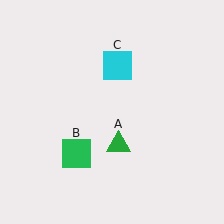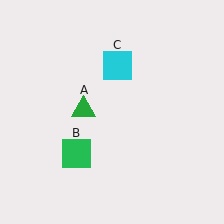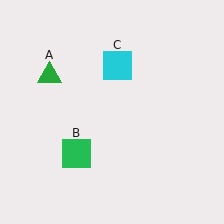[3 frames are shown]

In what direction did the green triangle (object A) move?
The green triangle (object A) moved up and to the left.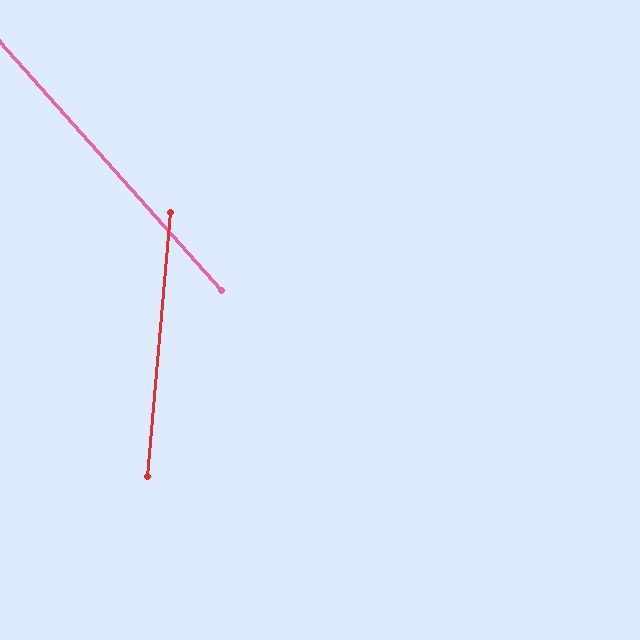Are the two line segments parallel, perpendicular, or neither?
Neither parallel nor perpendicular — they differ by about 47°.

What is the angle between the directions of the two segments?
Approximately 47 degrees.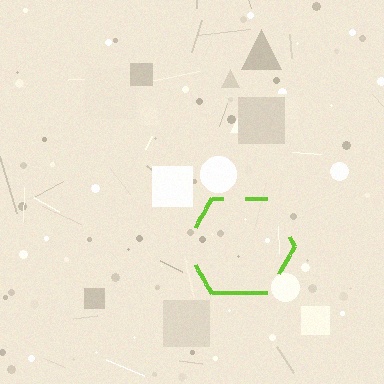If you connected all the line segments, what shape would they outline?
They would outline a hexagon.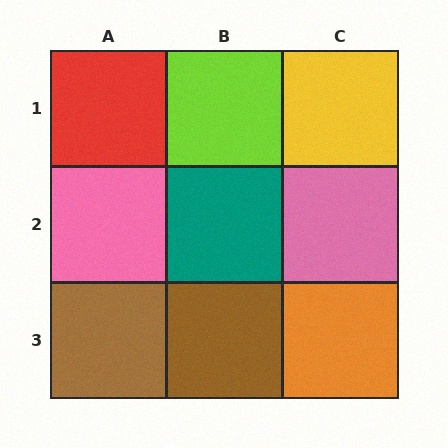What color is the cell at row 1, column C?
Yellow.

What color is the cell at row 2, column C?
Pink.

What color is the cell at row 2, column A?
Pink.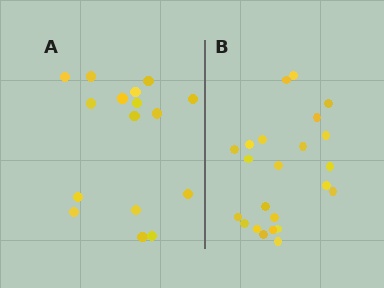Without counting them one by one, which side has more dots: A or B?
Region B (the right region) has more dots.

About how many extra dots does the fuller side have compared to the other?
Region B has roughly 8 or so more dots than region A.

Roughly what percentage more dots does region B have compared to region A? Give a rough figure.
About 45% more.